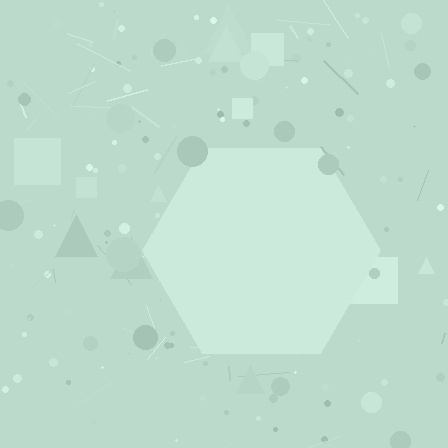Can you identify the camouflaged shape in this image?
The camouflaged shape is a hexagon.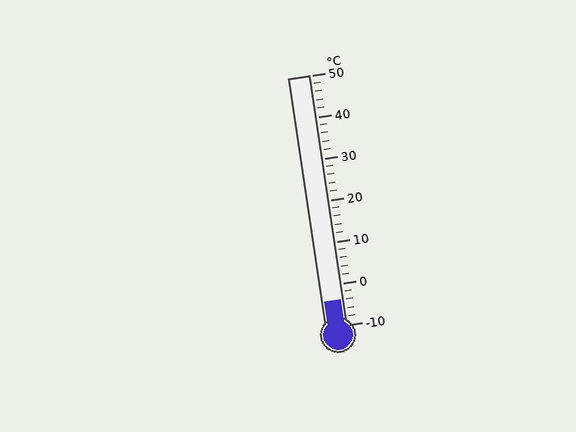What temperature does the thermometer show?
The thermometer shows approximately -4°C.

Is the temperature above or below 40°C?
The temperature is below 40°C.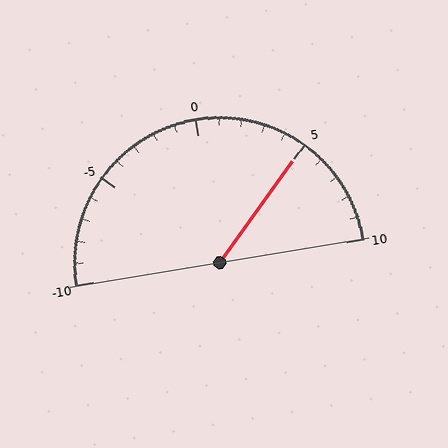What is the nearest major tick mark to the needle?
The nearest major tick mark is 5.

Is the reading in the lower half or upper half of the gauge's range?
The reading is in the upper half of the range (-10 to 10).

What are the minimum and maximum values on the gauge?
The gauge ranges from -10 to 10.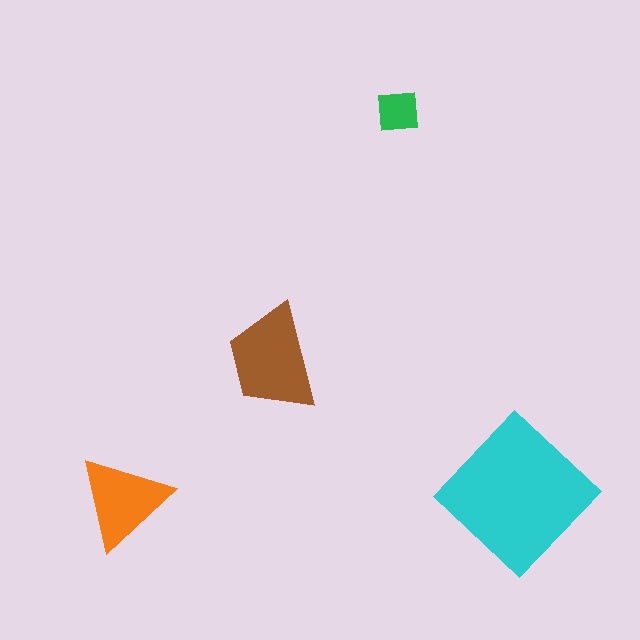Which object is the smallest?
The green square.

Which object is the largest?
The cyan diamond.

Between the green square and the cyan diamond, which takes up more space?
The cyan diamond.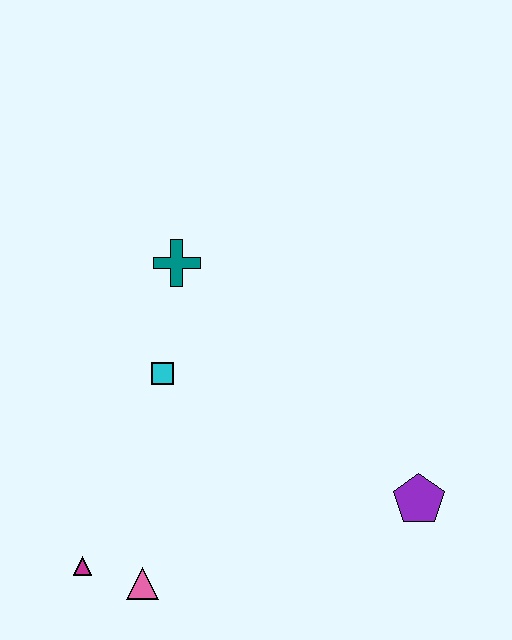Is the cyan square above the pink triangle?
Yes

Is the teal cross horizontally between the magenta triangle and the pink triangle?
No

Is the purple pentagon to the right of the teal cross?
Yes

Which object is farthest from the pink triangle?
The teal cross is farthest from the pink triangle.